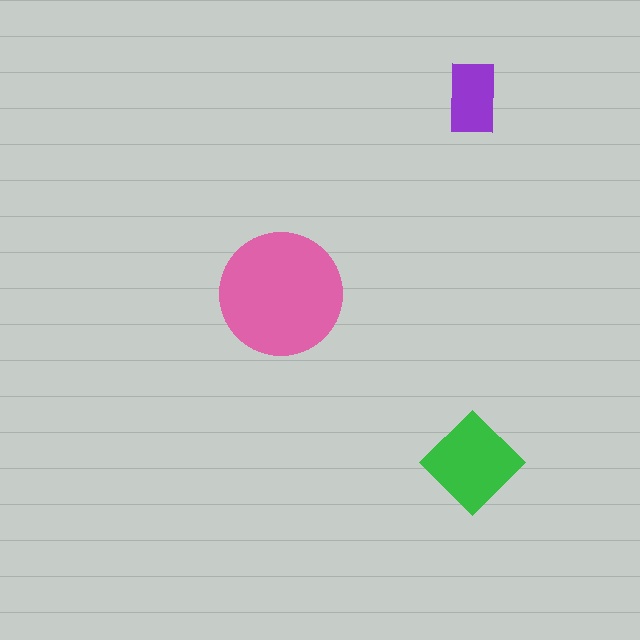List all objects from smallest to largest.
The purple rectangle, the green diamond, the pink circle.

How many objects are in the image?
There are 3 objects in the image.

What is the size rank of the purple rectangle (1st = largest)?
3rd.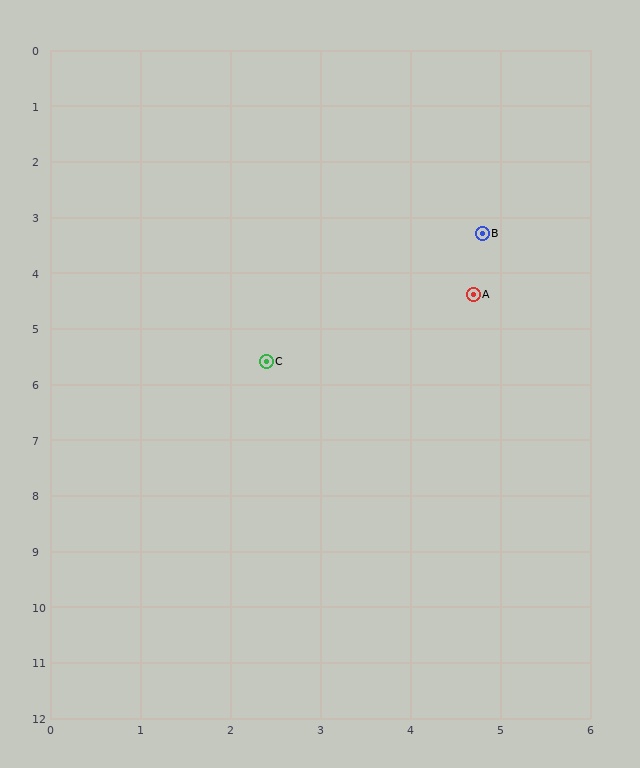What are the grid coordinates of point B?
Point B is at approximately (4.8, 3.3).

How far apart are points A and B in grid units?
Points A and B are about 1.1 grid units apart.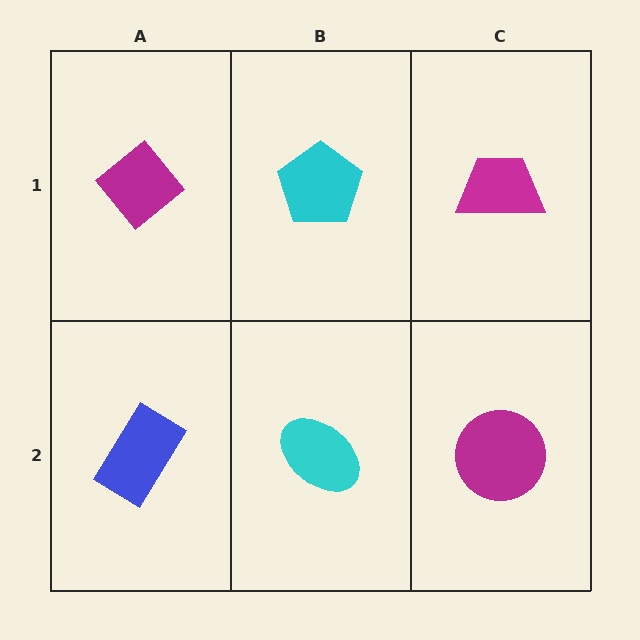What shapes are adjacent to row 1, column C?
A magenta circle (row 2, column C), a cyan pentagon (row 1, column B).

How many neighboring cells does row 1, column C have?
2.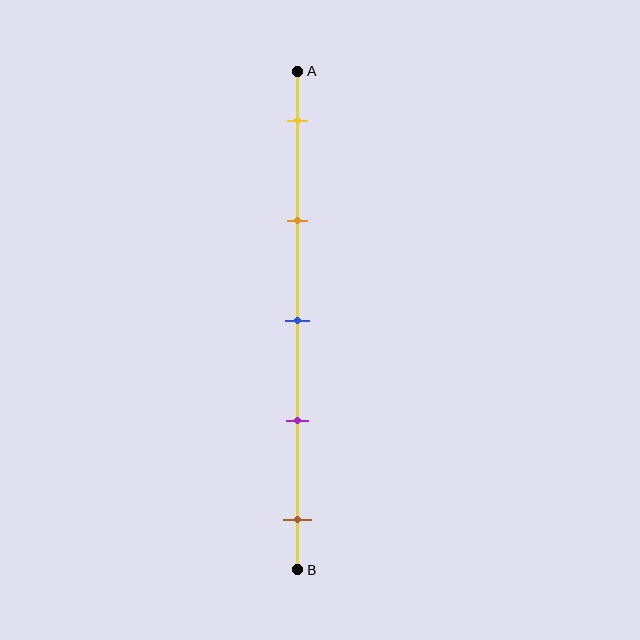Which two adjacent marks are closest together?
The blue and purple marks are the closest adjacent pair.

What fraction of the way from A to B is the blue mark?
The blue mark is approximately 50% (0.5) of the way from A to B.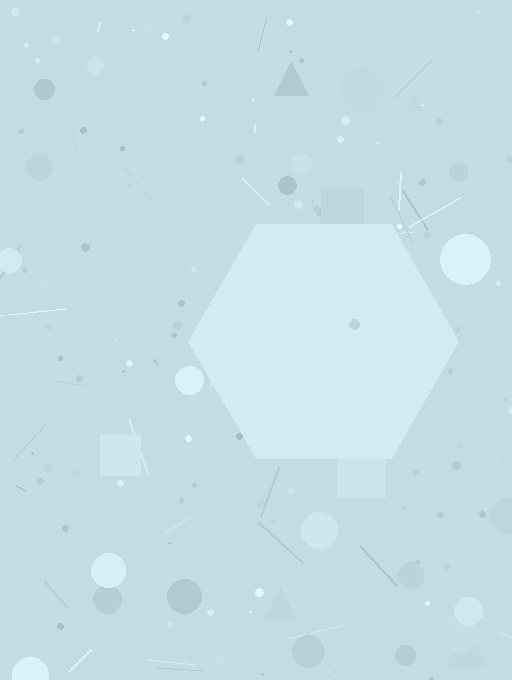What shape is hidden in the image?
A hexagon is hidden in the image.